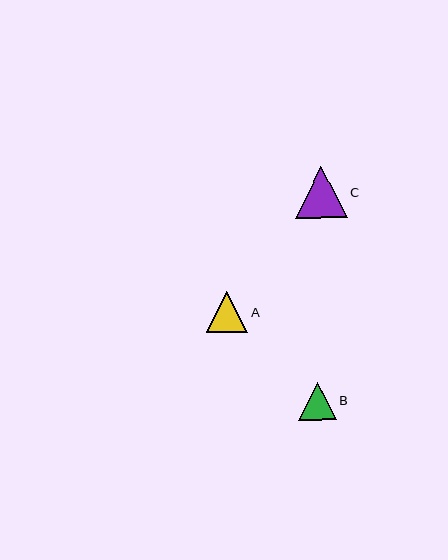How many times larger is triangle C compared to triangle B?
Triangle C is approximately 1.4 times the size of triangle B.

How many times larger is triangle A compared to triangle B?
Triangle A is approximately 1.1 times the size of triangle B.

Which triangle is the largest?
Triangle C is the largest with a size of approximately 52 pixels.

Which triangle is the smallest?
Triangle B is the smallest with a size of approximately 37 pixels.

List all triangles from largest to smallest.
From largest to smallest: C, A, B.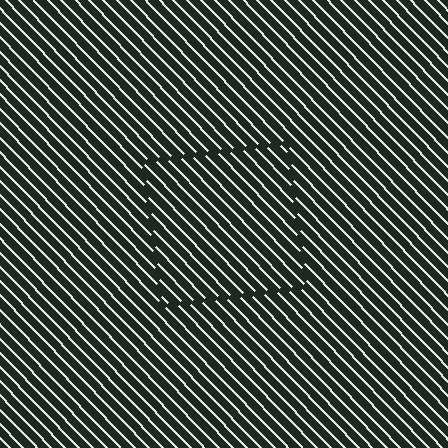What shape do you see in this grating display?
An illusory square. The interior of the shape contains the same grating, shifted by half a period — the contour is defined by the phase discontinuity where line-ends from the inner and outer gratings abut.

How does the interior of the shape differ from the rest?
The interior of the shape contains the same grating, shifted by half a period — the contour is defined by the phase discontinuity where line-ends from the inner and outer gratings abut.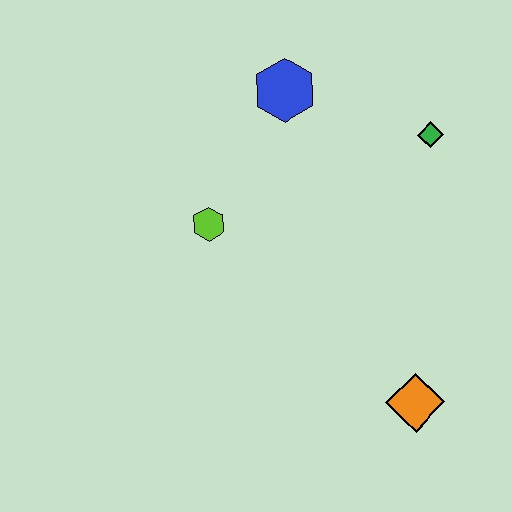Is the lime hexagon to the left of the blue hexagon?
Yes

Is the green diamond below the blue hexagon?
Yes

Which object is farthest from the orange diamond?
The blue hexagon is farthest from the orange diamond.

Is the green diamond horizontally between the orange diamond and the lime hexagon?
No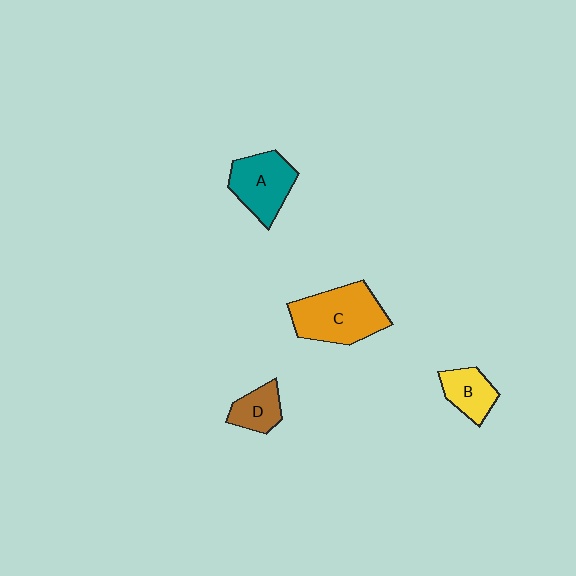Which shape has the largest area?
Shape C (orange).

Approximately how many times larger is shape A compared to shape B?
Approximately 1.5 times.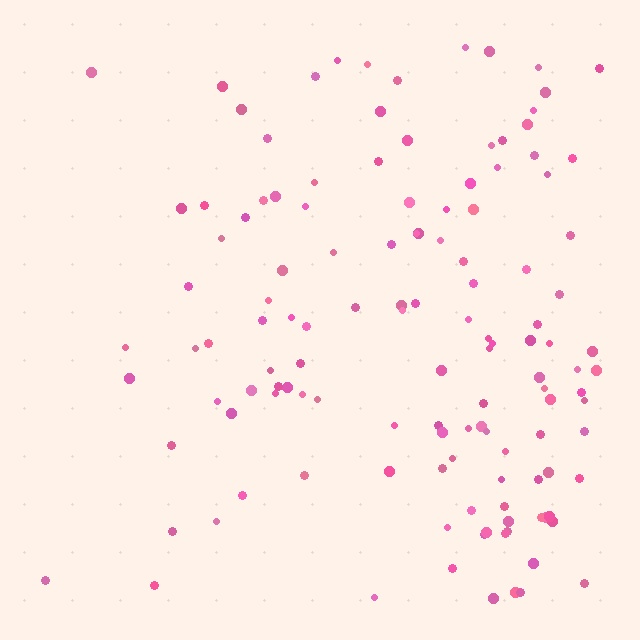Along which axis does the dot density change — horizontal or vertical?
Horizontal.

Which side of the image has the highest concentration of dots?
The right.